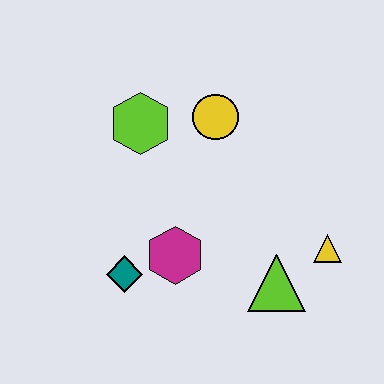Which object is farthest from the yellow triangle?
The lime hexagon is farthest from the yellow triangle.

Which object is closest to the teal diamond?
The magenta hexagon is closest to the teal diamond.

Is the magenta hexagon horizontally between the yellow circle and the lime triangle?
No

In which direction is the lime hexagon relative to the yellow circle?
The lime hexagon is to the left of the yellow circle.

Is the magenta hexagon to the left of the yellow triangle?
Yes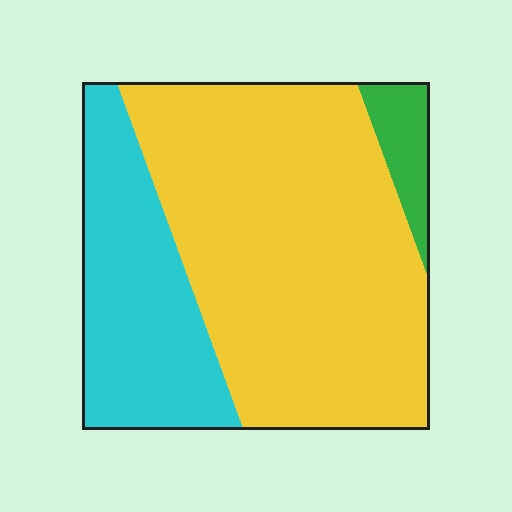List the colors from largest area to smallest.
From largest to smallest: yellow, cyan, green.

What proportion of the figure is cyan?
Cyan covers 28% of the figure.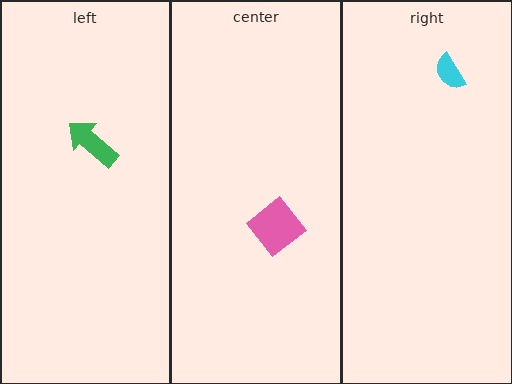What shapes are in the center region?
The pink diamond.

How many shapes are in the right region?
1.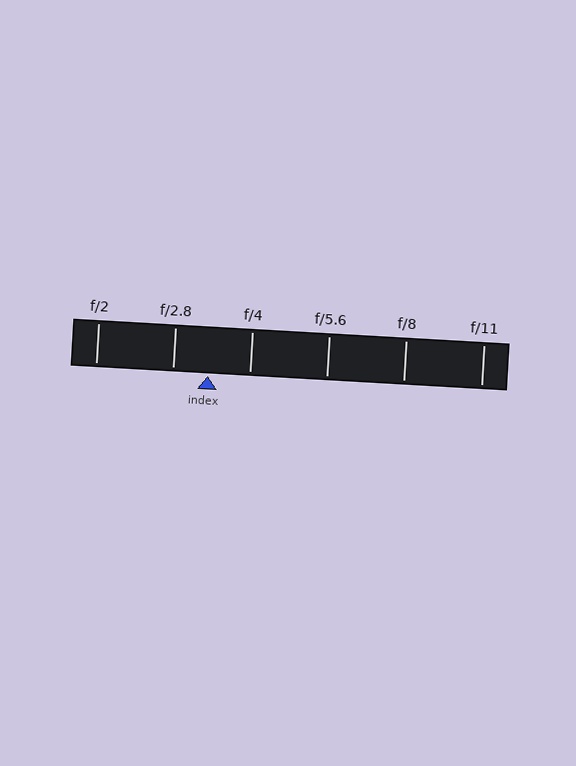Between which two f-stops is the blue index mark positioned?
The index mark is between f/2.8 and f/4.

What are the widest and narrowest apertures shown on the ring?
The widest aperture shown is f/2 and the narrowest is f/11.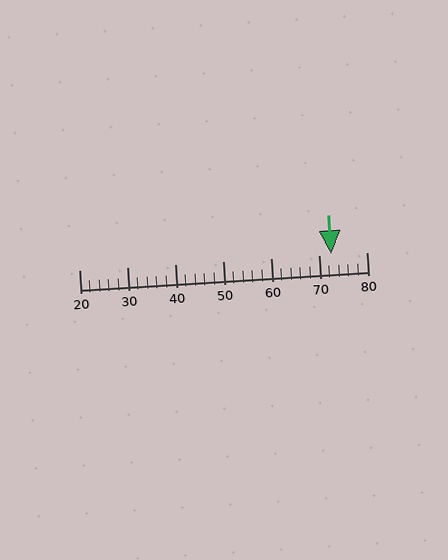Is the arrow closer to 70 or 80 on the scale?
The arrow is closer to 70.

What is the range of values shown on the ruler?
The ruler shows values from 20 to 80.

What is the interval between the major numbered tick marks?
The major tick marks are spaced 10 units apart.